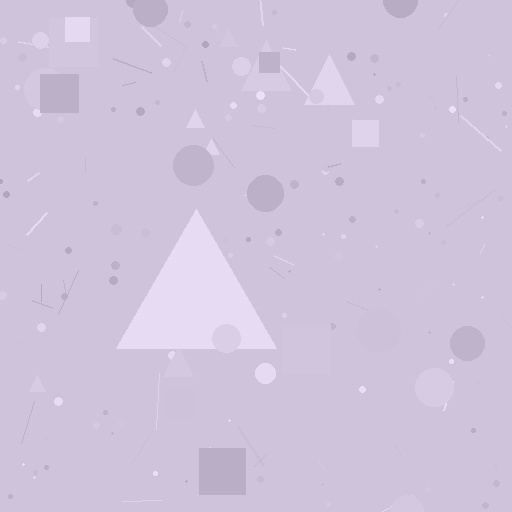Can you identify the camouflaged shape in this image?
The camouflaged shape is a triangle.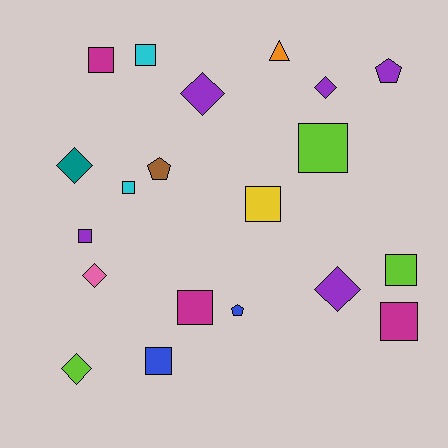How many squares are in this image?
There are 10 squares.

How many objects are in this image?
There are 20 objects.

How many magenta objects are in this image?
There are 3 magenta objects.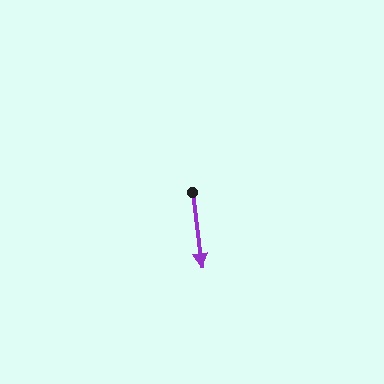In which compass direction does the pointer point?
South.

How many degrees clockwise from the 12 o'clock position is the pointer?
Approximately 173 degrees.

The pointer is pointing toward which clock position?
Roughly 6 o'clock.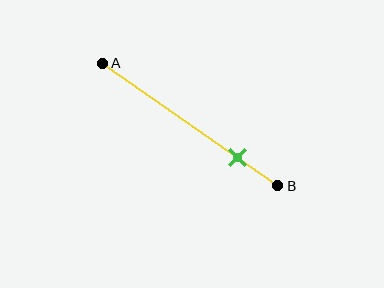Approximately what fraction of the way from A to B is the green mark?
The green mark is approximately 75% of the way from A to B.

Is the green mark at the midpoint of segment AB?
No, the mark is at about 75% from A, not at the 50% midpoint.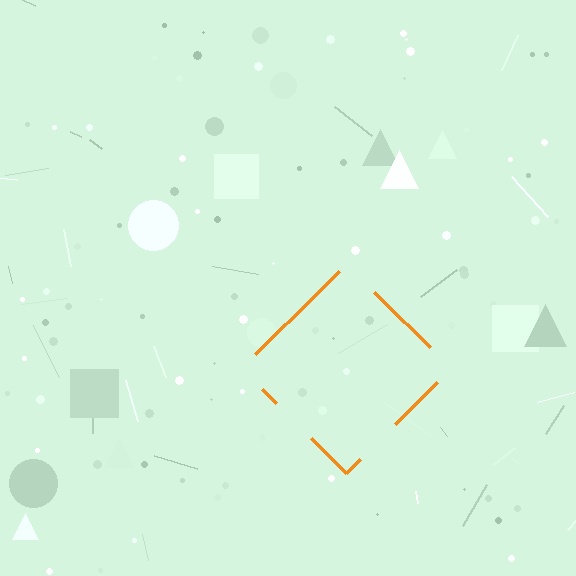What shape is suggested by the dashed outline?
The dashed outline suggests a diamond.